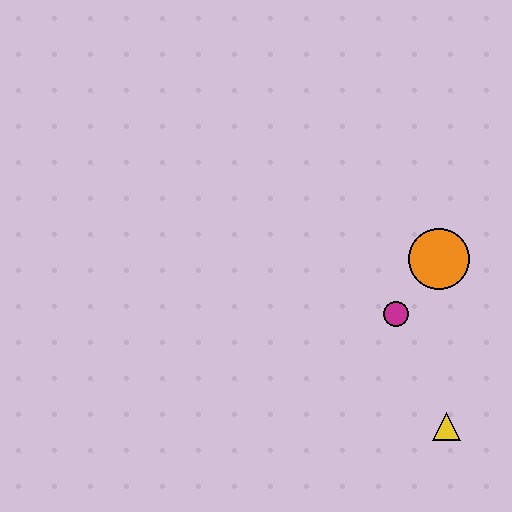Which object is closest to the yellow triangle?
The magenta circle is closest to the yellow triangle.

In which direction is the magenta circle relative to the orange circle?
The magenta circle is below the orange circle.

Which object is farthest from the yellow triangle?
The orange circle is farthest from the yellow triangle.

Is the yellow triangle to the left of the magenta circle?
No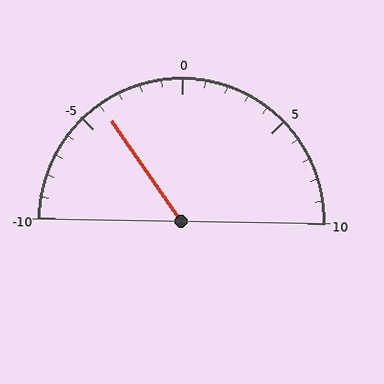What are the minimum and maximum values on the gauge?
The gauge ranges from -10 to 10.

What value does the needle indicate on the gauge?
The needle indicates approximately -4.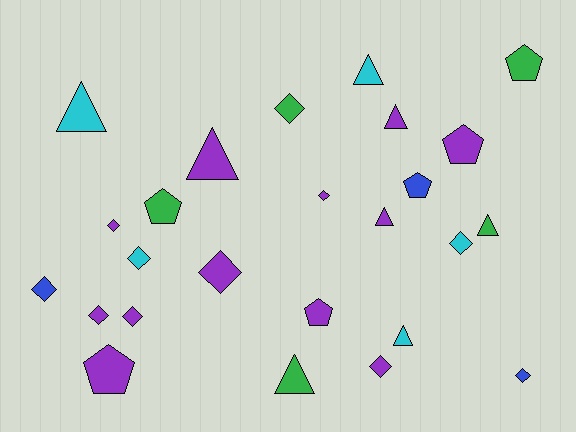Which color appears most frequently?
Purple, with 12 objects.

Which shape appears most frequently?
Diamond, with 11 objects.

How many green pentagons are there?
There are 2 green pentagons.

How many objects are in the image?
There are 25 objects.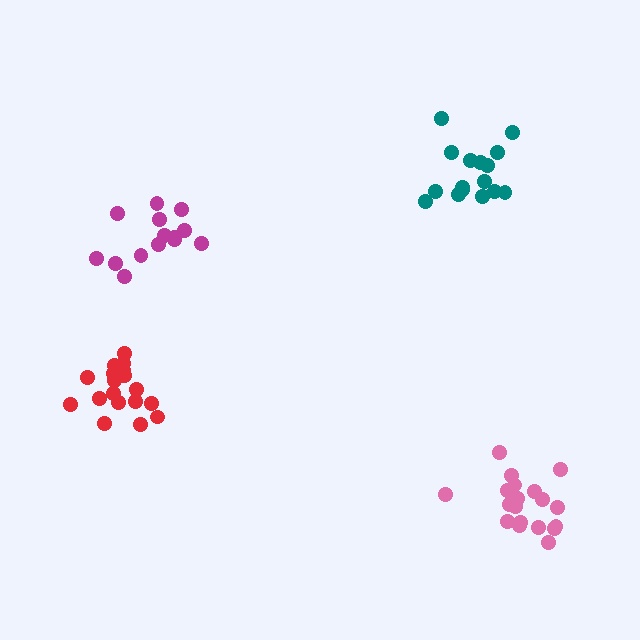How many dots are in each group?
Group 1: 14 dots, Group 2: 19 dots, Group 3: 19 dots, Group 4: 16 dots (68 total).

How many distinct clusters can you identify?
There are 4 distinct clusters.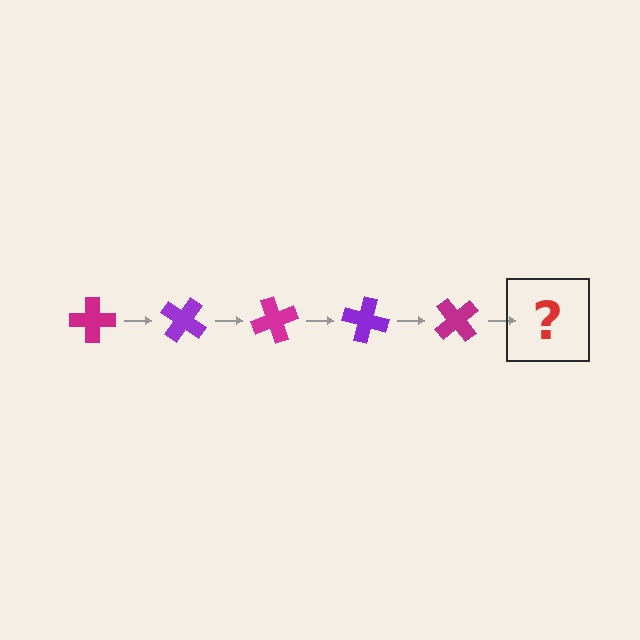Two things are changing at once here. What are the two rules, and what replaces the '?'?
The two rules are that it rotates 35 degrees each step and the color cycles through magenta and purple. The '?' should be a purple cross, rotated 175 degrees from the start.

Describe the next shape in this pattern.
It should be a purple cross, rotated 175 degrees from the start.